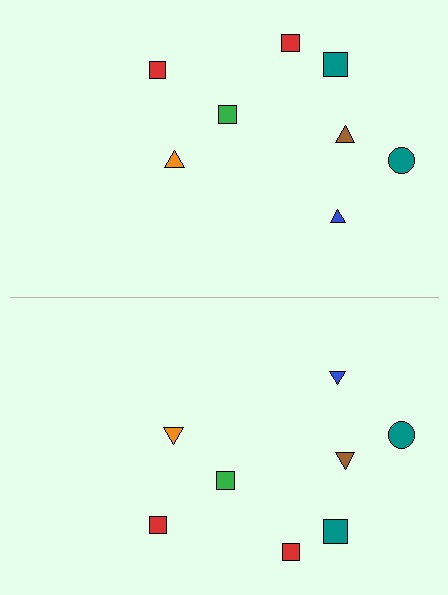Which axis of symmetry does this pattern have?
The pattern has a horizontal axis of symmetry running through the center of the image.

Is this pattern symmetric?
Yes, this pattern has bilateral (reflection) symmetry.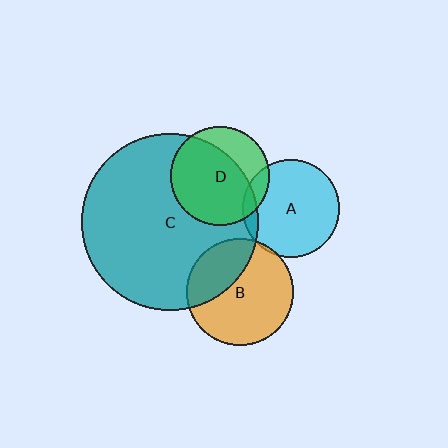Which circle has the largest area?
Circle C (teal).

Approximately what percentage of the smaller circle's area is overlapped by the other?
Approximately 10%.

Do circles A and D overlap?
Yes.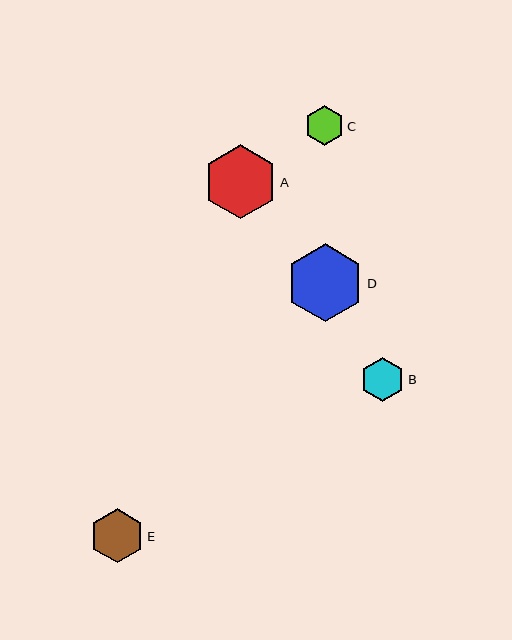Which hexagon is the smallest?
Hexagon C is the smallest with a size of approximately 40 pixels.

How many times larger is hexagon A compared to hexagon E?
Hexagon A is approximately 1.4 times the size of hexagon E.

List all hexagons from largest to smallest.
From largest to smallest: D, A, E, B, C.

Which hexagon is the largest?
Hexagon D is the largest with a size of approximately 78 pixels.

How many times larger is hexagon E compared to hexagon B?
Hexagon E is approximately 1.2 times the size of hexagon B.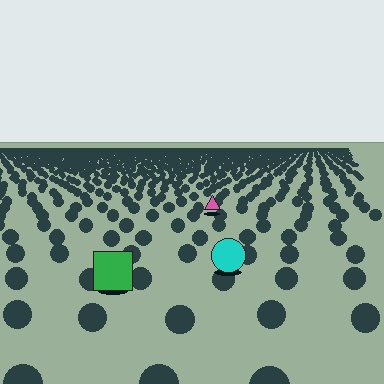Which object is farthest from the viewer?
The pink triangle is farthest from the viewer. It appears smaller and the ground texture around it is denser.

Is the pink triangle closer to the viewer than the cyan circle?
No. The cyan circle is closer — you can tell from the texture gradient: the ground texture is coarser near it.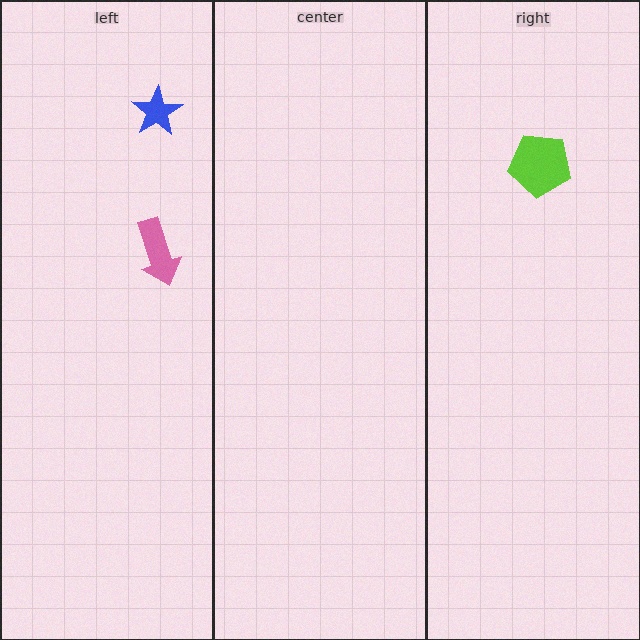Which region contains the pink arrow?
The left region.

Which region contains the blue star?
The left region.